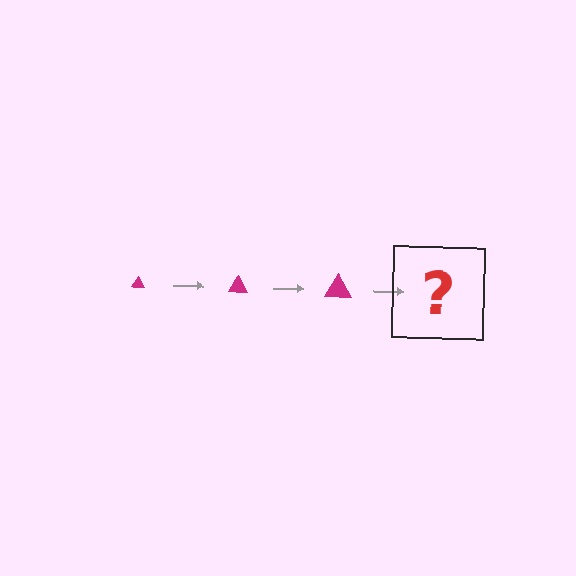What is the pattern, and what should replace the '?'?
The pattern is that the triangle gets progressively larger each step. The '?' should be a magenta triangle, larger than the previous one.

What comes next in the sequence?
The next element should be a magenta triangle, larger than the previous one.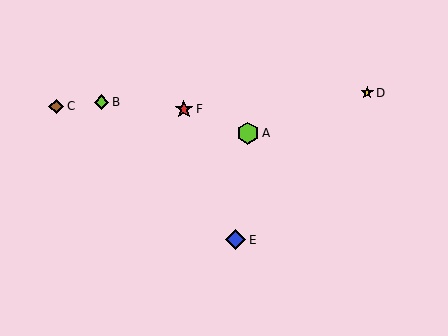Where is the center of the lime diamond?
The center of the lime diamond is at (102, 102).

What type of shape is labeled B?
Shape B is a lime diamond.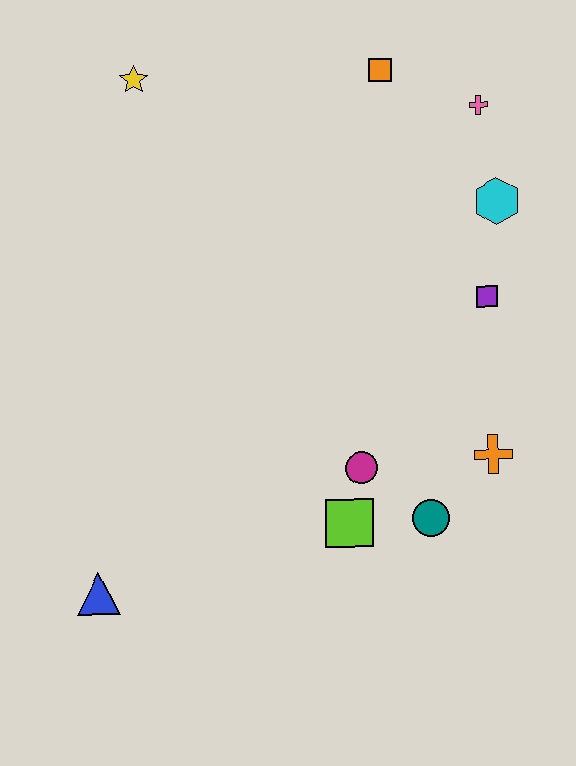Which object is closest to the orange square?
The pink cross is closest to the orange square.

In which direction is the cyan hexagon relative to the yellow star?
The cyan hexagon is to the right of the yellow star.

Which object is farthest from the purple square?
The blue triangle is farthest from the purple square.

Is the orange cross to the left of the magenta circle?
No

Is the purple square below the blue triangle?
No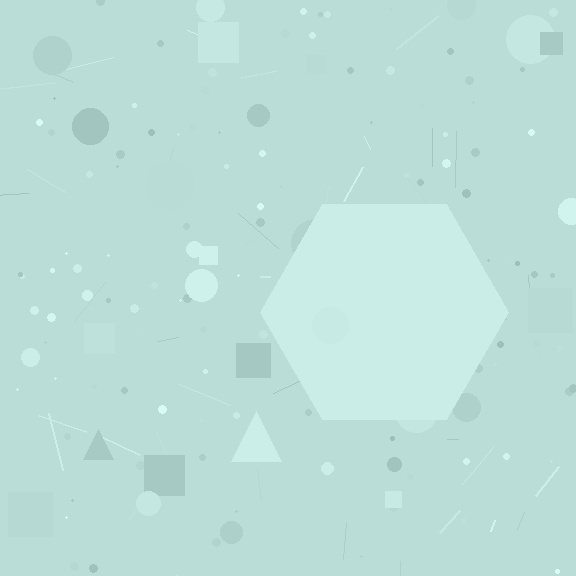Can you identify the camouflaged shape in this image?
The camouflaged shape is a hexagon.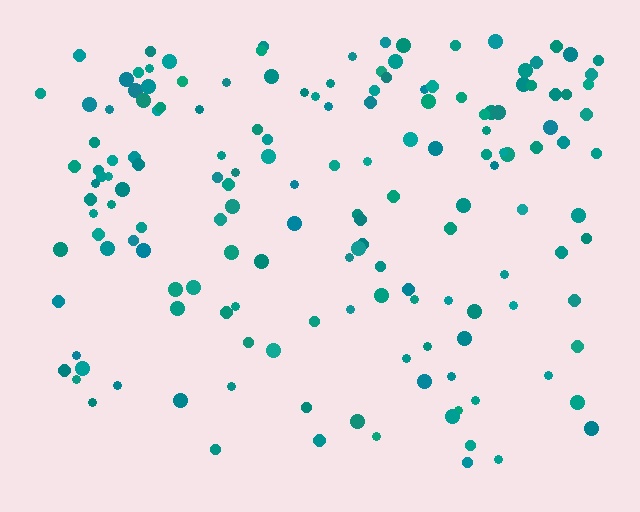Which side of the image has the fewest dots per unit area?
The bottom.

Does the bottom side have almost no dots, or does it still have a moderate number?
Still a moderate number, just noticeably fewer than the top.